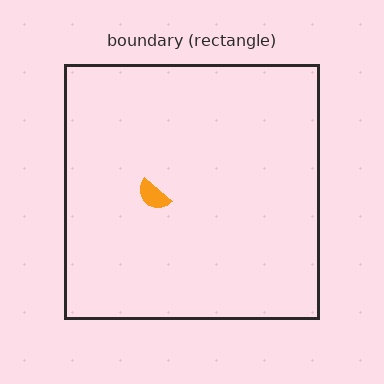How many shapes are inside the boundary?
1 inside, 0 outside.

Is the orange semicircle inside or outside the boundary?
Inside.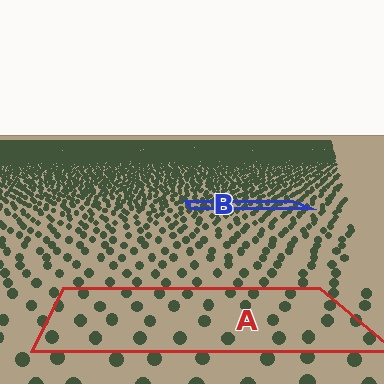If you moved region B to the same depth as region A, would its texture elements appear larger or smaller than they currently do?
They would appear larger. At a closer depth, the same texture elements are projected at a bigger on-screen size.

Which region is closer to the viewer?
Region A is closer. The texture elements there are larger and more spread out.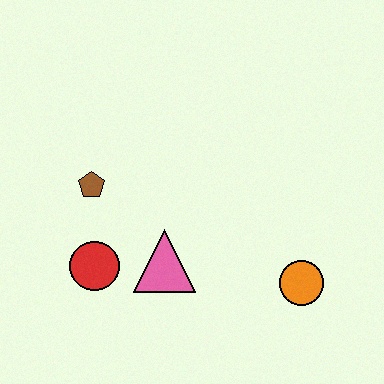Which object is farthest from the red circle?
The orange circle is farthest from the red circle.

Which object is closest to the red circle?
The pink triangle is closest to the red circle.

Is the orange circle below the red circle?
Yes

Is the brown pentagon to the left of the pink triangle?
Yes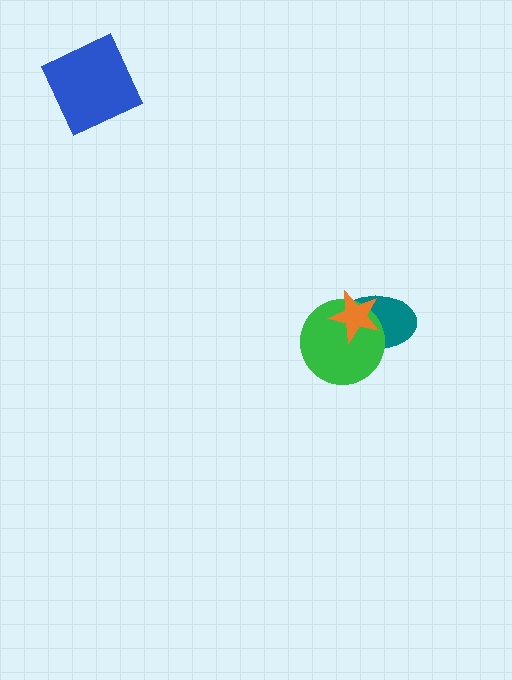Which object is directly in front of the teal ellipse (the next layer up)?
The green circle is directly in front of the teal ellipse.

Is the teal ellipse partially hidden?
Yes, it is partially covered by another shape.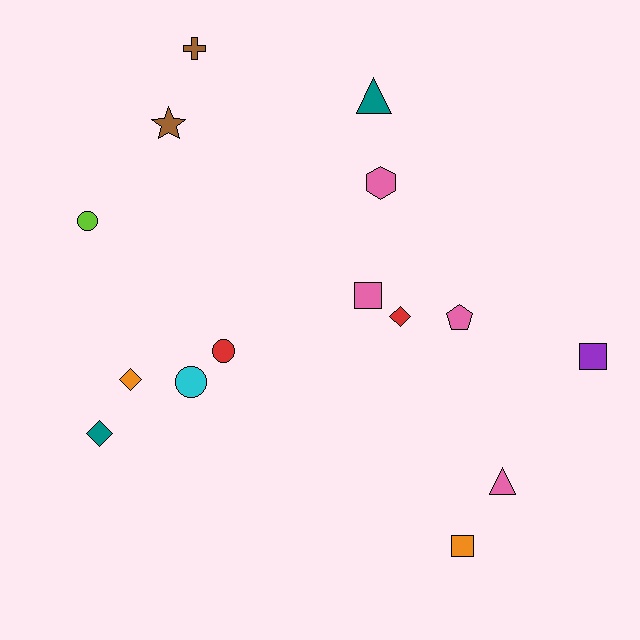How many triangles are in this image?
There are 2 triangles.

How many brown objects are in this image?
There are 2 brown objects.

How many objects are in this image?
There are 15 objects.